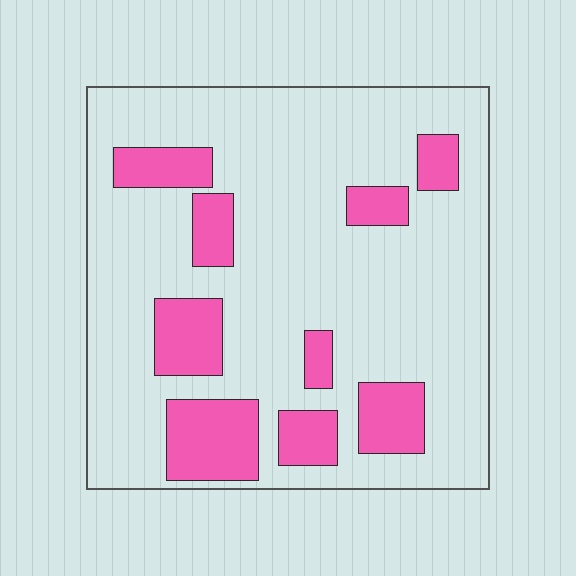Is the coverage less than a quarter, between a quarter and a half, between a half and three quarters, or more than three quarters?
Less than a quarter.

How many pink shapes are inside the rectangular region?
9.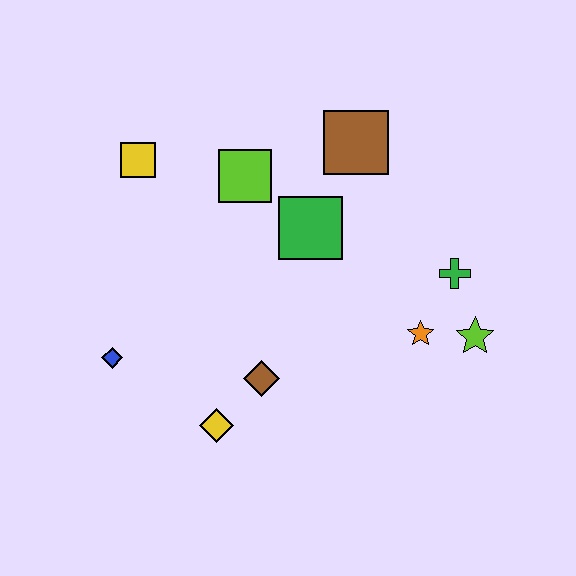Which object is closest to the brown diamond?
The yellow diamond is closest to the brown diamond.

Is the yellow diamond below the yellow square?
Yes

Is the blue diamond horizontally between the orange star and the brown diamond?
No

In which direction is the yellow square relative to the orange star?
The yellow square is to the left of the orange star.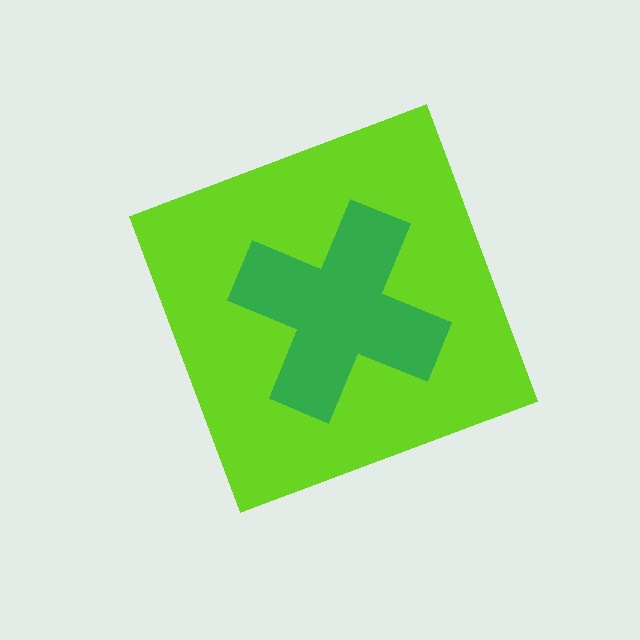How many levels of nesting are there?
2.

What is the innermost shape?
The green cross.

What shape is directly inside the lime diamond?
The green cross.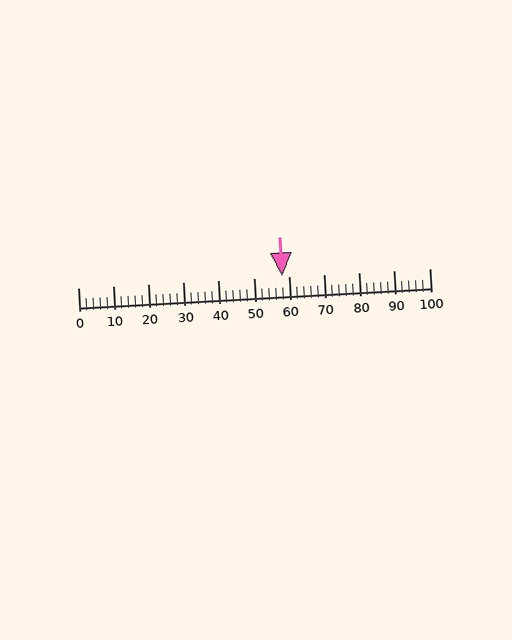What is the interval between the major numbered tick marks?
The major tick marks are spaced 10 units apart.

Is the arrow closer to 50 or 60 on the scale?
The arrow is closer to 60.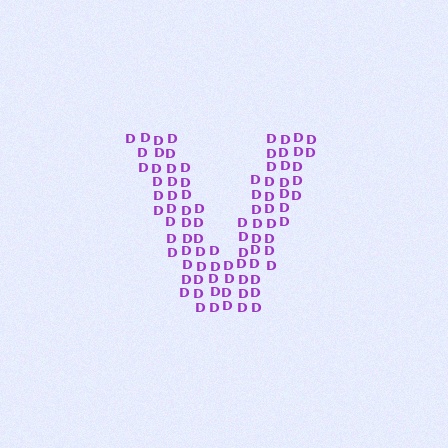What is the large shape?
The large shape is the letter V.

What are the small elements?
The small elements are letter D's.